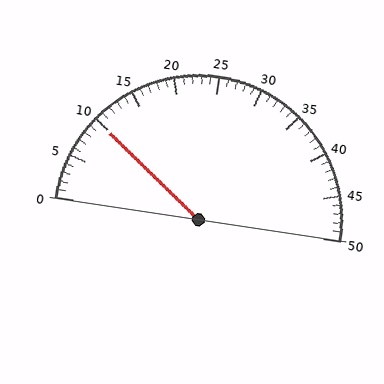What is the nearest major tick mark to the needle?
The nearest major tick mark is 10.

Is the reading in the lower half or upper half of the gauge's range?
The reading is in the lower half of the range (0 to 50).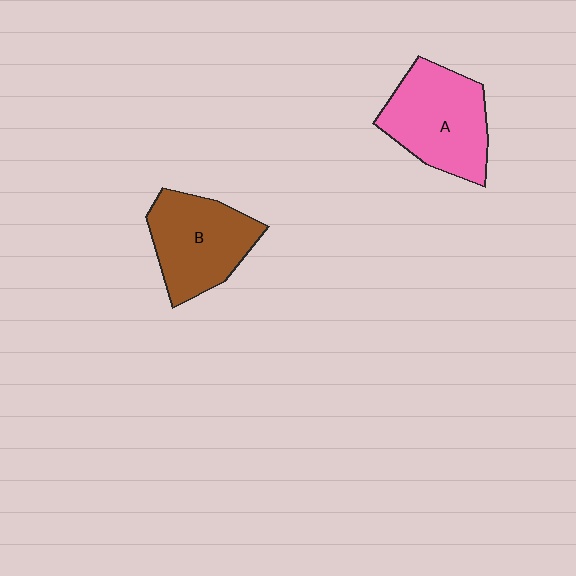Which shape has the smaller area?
Shape B (brown).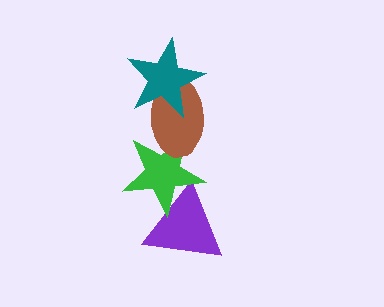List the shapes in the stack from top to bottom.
From top to bottom: the teal star, the brown ellipse, the green star, the purple triangle.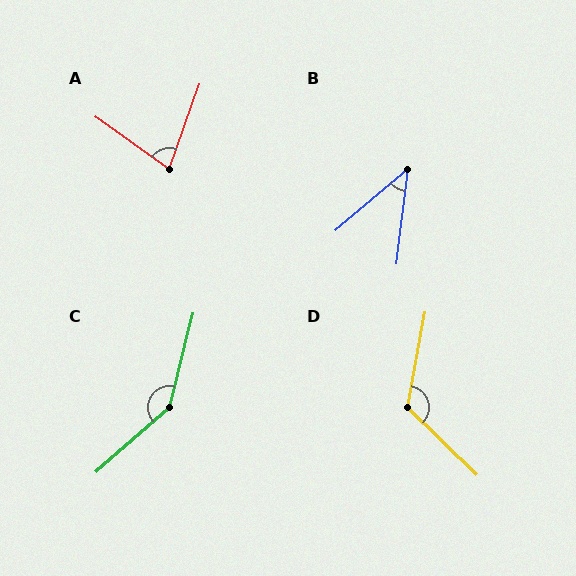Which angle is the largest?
C, at approximately 145 degrees.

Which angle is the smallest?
B, at approximately 42 degrees.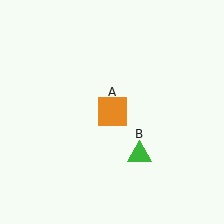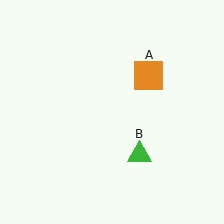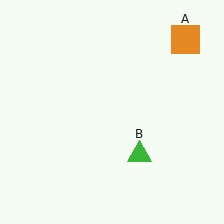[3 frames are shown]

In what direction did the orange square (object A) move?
The orange square (object A) moved up and to the right.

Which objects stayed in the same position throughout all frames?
Green triangle (object B) remained stationary.